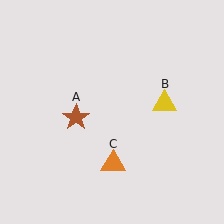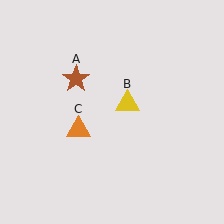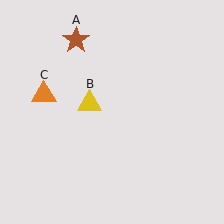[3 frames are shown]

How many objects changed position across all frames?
3 objects changed position: brown star (object A), yellow triangle (object B), orange triangle (object C).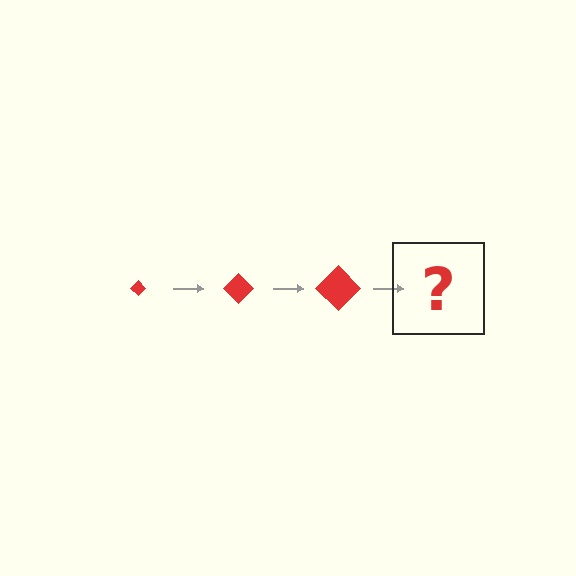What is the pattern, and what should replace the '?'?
The pattern is that the diamond gets progressively larger each step. The '?' should be a red diamond, larger than the previous one.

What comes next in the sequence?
The next element should be a red diamond, larger than the previous one.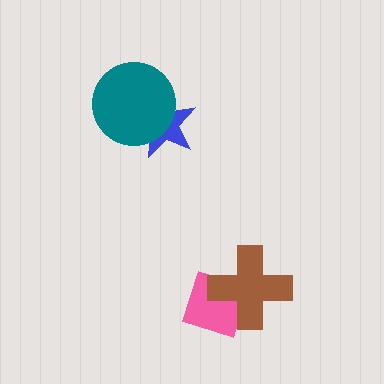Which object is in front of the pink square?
The brown cross is in front of the pink square.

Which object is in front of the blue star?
The teal circle is in front of the blue star.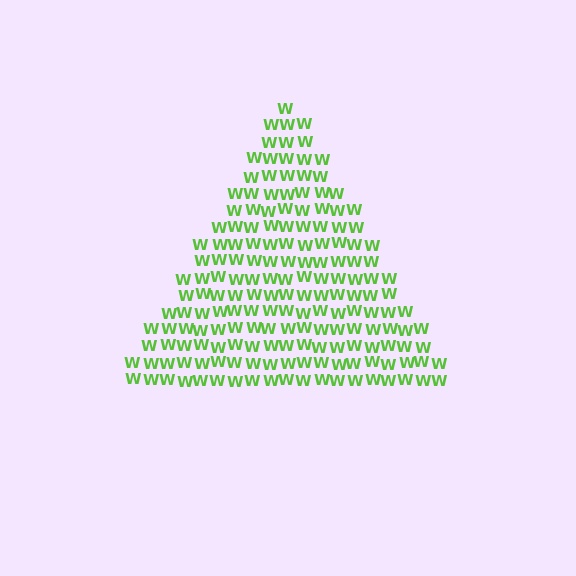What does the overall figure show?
The overall figure shows a triangle.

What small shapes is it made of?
It is made of small letter W's.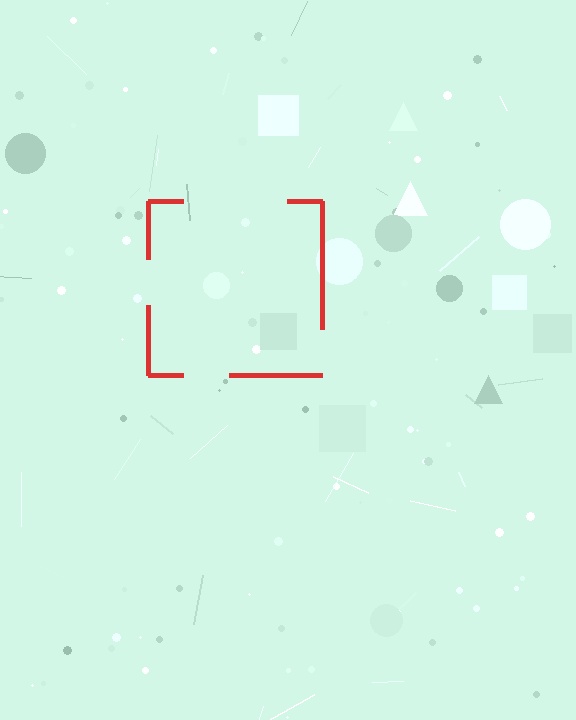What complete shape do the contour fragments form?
The contour fragments form a square.